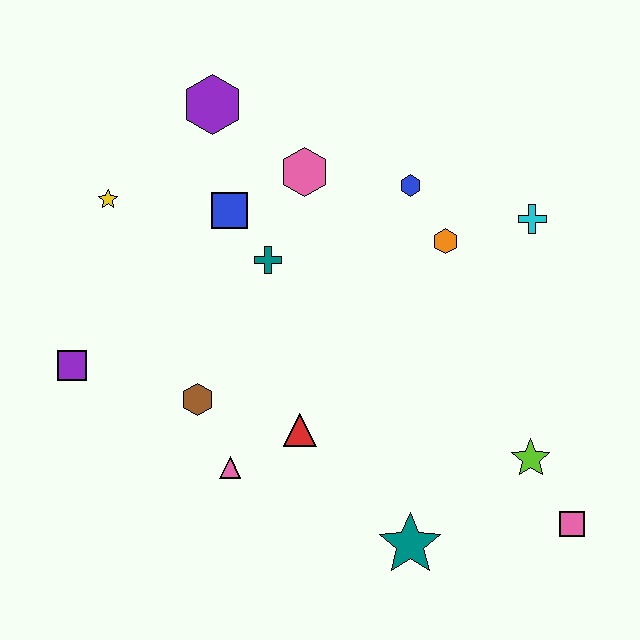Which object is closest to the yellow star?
The blue square is closest to the yellow star.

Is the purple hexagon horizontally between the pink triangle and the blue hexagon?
No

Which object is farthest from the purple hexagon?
The pink square is farthest from the purple hexagon.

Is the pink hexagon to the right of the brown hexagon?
Yes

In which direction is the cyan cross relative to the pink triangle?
The cyan cross is to the right of the pink triangle.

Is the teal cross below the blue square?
Yes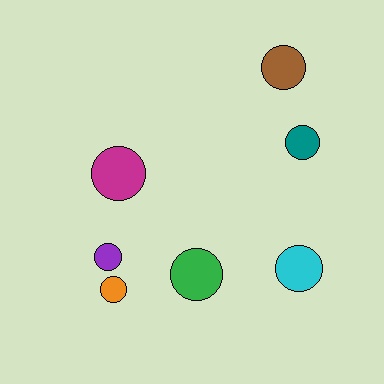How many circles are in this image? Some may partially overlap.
There are 7 circles.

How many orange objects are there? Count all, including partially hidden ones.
There is 1 orange object.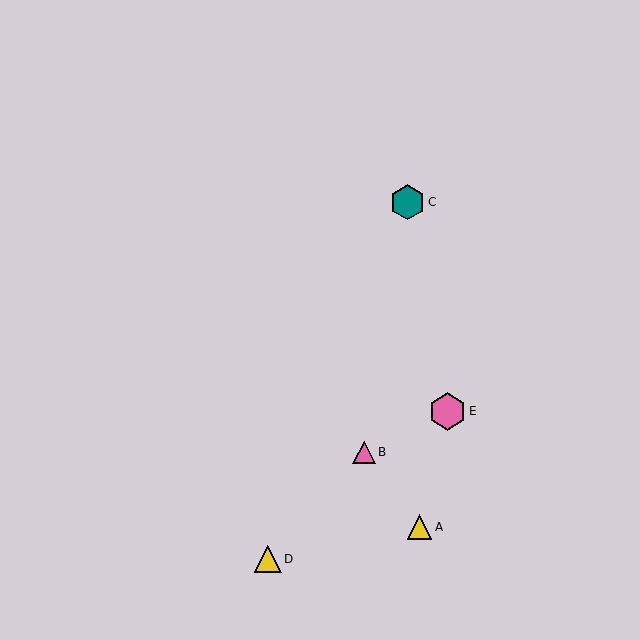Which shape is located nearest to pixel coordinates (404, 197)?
The teal hexagon (labeled C) at (408, 202) is nearest to that location.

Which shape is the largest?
The pink hexagon (labeled E) is the largest.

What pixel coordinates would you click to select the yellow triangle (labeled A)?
Click at (420, 527) to select the yellow triangle A.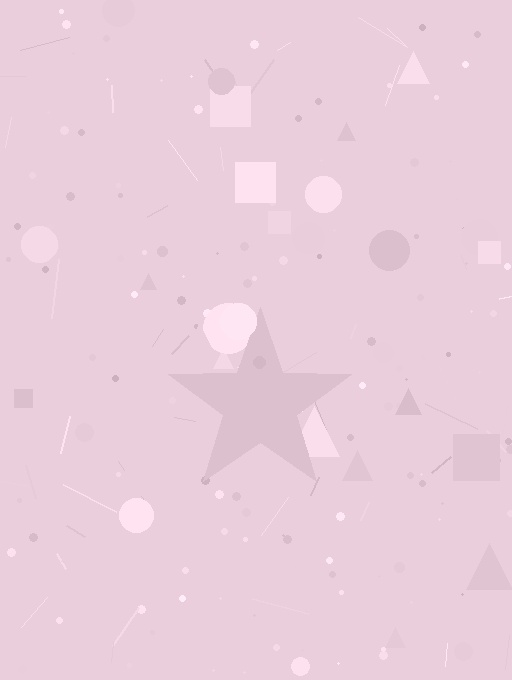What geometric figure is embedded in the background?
A star is embedded in the background.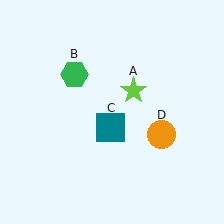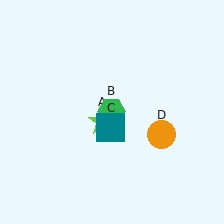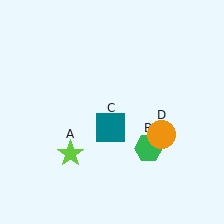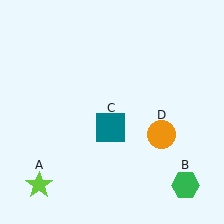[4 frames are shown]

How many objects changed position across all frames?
2 objects changed position: lime star (object A), green hexagon (object B).